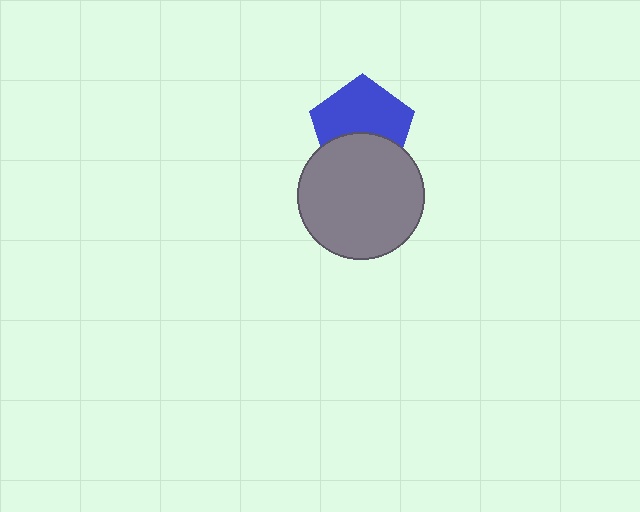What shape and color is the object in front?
The object in front is a gray circle.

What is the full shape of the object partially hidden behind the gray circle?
The partially hidden object is a blue pentagon.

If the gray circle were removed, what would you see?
You would see the complete blue pentagon.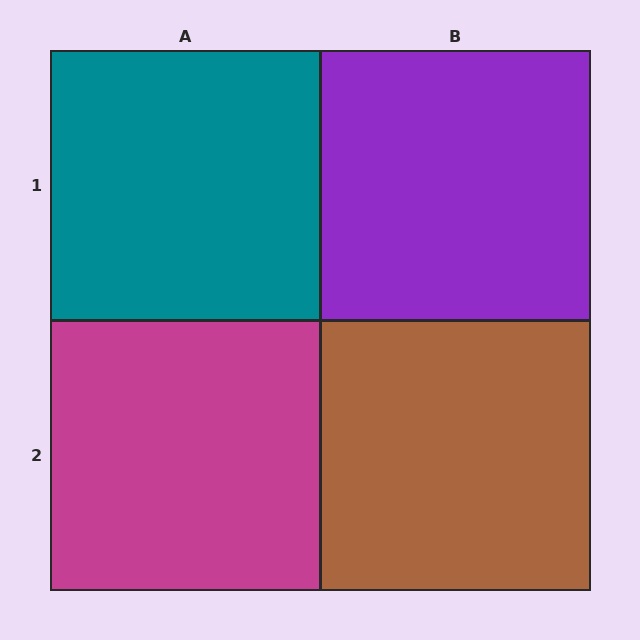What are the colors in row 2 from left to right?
Magenta, brown.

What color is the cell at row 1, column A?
Teal.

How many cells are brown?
1 cell is brown.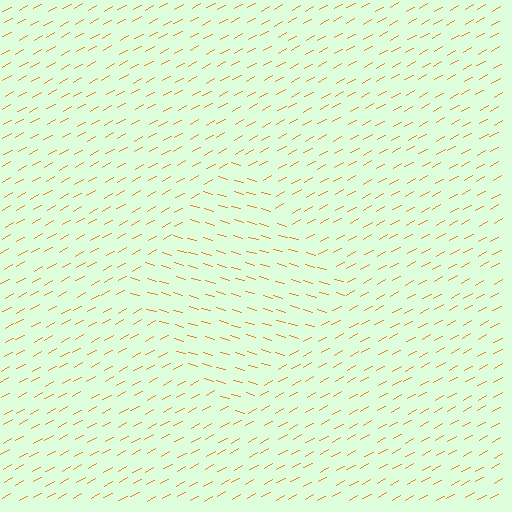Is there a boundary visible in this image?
Yes, there is a texture boundary formed by a change in line orientation.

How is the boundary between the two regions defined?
The boundary is defined purely by a change in line orientation (approximately 45 degrees difference). All lines are the same color and thickness.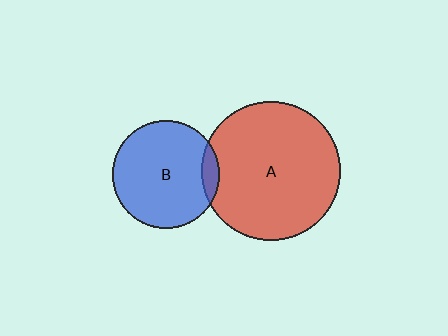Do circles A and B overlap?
Yes.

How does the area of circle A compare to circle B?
Approximately 1.7 times.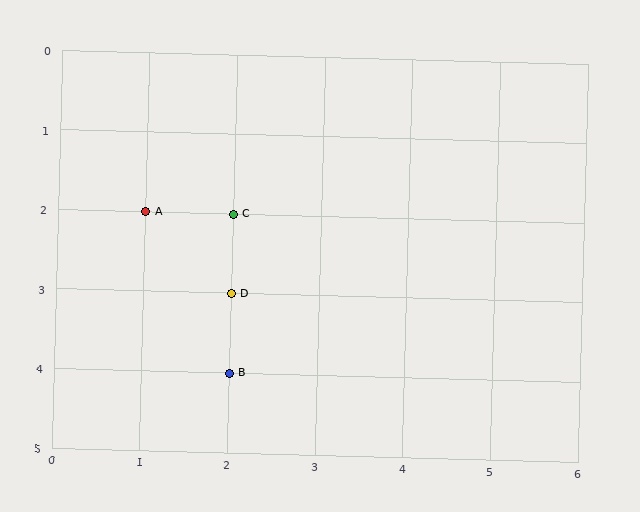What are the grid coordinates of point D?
Point D is at grid coordinates (2, 3).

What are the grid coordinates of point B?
Point B is at grid coordinates (2, 4).